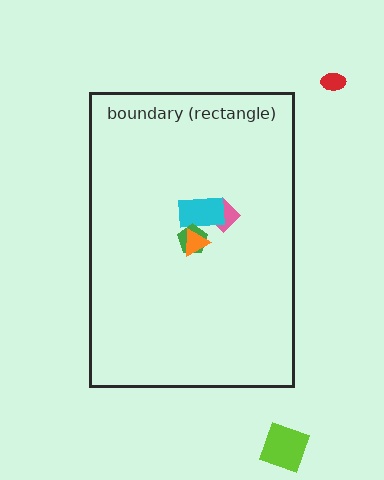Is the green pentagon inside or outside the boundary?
Inside.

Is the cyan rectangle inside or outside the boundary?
Inside.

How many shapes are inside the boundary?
4 inside, 2 outside.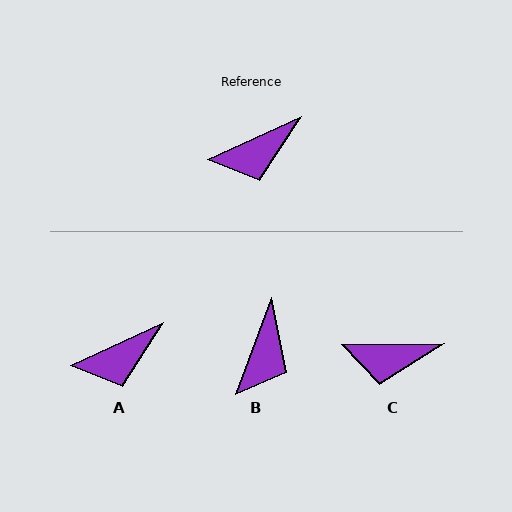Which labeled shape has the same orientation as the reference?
A.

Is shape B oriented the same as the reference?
No, it is off by about 45 degrees.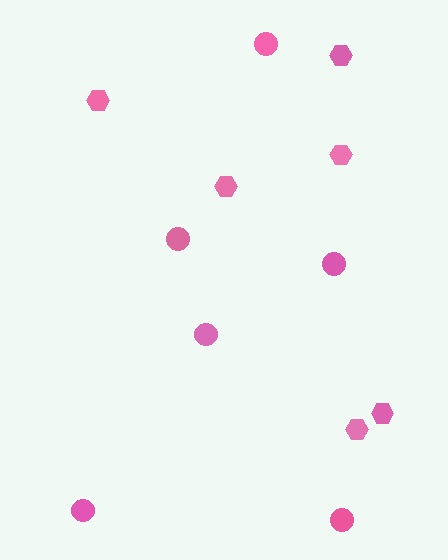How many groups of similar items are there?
There are 2 groups: one group of hexagons (6) and one group of circles (6).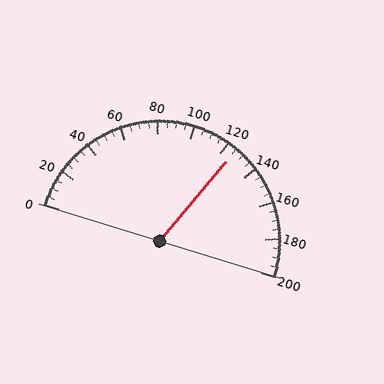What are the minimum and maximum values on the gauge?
The gauge ranges from 0 to 200.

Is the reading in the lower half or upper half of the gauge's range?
The reading is in the upper half of the range (0 to 200).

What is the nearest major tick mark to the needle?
The nearest major tick mark is 120.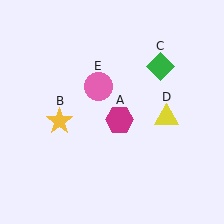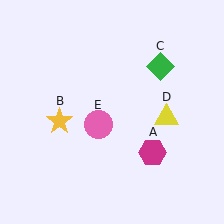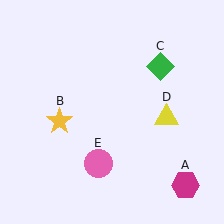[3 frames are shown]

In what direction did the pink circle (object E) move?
The pink circle (object E) moved down.